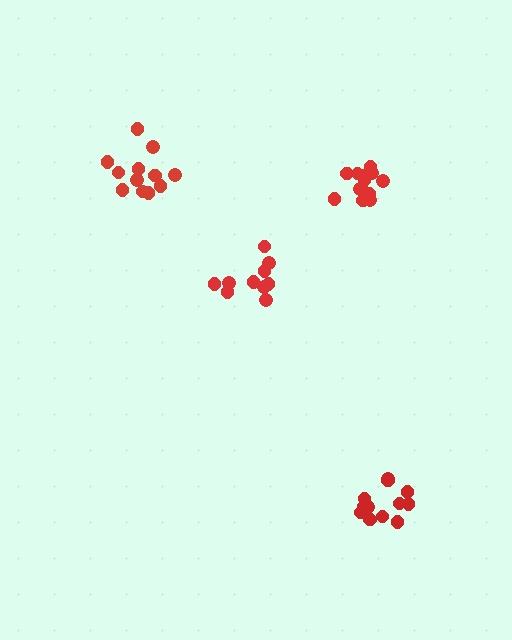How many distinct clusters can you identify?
There are 4 distinct clusters.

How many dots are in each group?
Group 1: 12 dots, Group 2: 12 dots, Group 3: 10 dots, Group 4: 14 dots (48 total).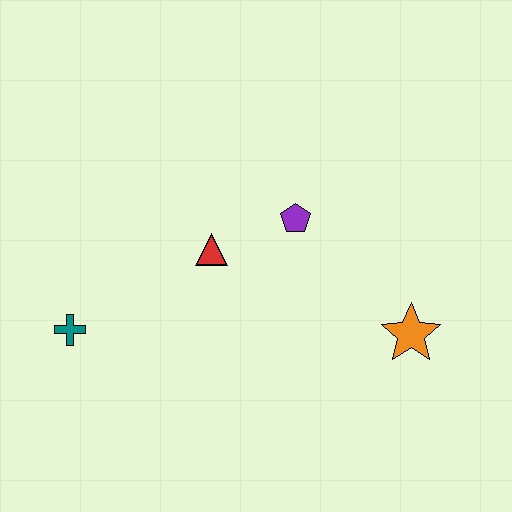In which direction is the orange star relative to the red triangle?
The orange star is to the right of the red triangle.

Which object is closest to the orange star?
The purple pentagon is closest to the orange star.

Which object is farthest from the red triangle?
The orange star is farthest from the red triangle.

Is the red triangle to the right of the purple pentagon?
No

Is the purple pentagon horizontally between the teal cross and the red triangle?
No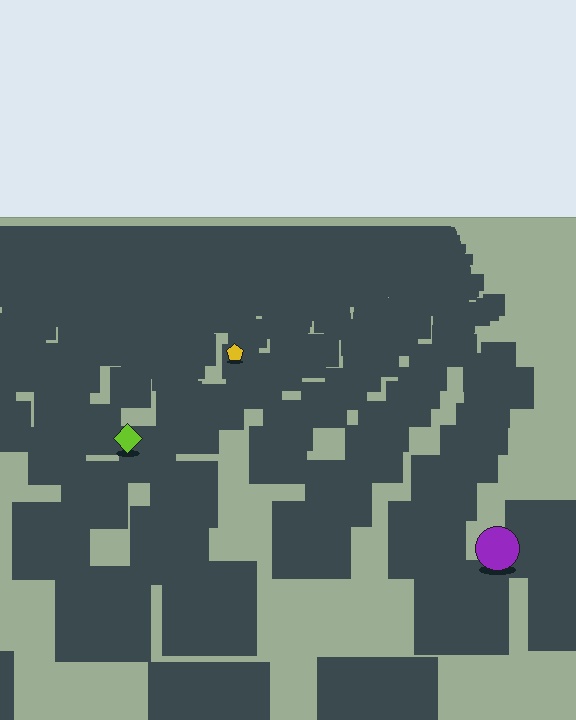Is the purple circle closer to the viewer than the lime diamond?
Yes. The purple circle is closer — you can tell from the texture gradient: the ground texture is coarser near it.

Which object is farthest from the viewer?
The yellow pentagon is farthest from the viewer. It appears smaller and the ground texture around it is denser.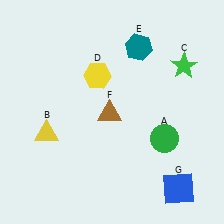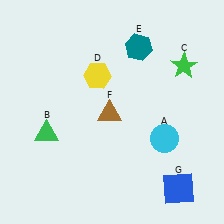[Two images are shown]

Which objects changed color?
A changed from green to cyan. B changed from yellow to green.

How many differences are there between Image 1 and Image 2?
There are 2 differences between the two images.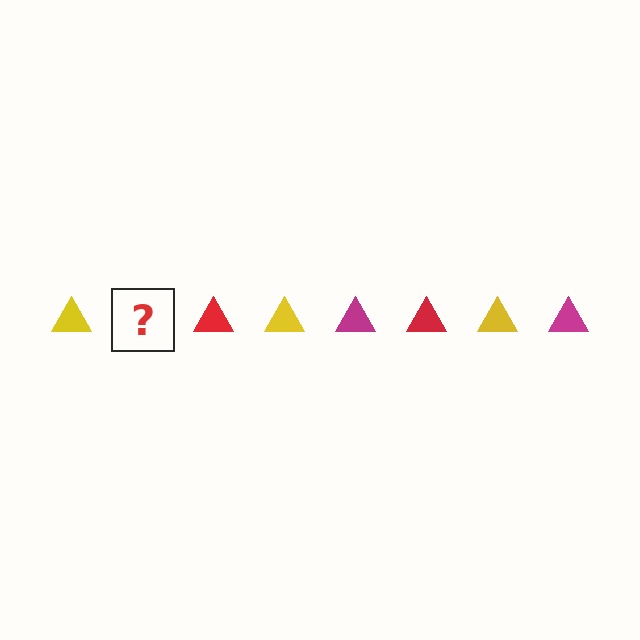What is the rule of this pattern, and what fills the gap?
The rule is that the pattern cycles through yellow, magenta, red triangles. The gap should be filled with a magenta triangle.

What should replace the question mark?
The question mark should be replaced with a magenta triangle.